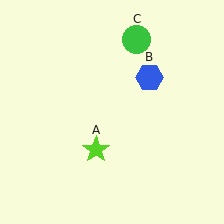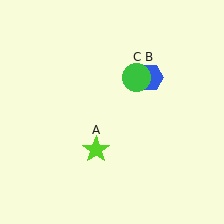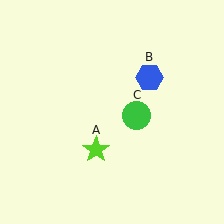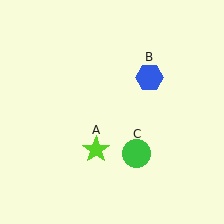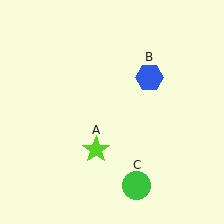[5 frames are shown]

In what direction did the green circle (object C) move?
The green circle (object C) moved down.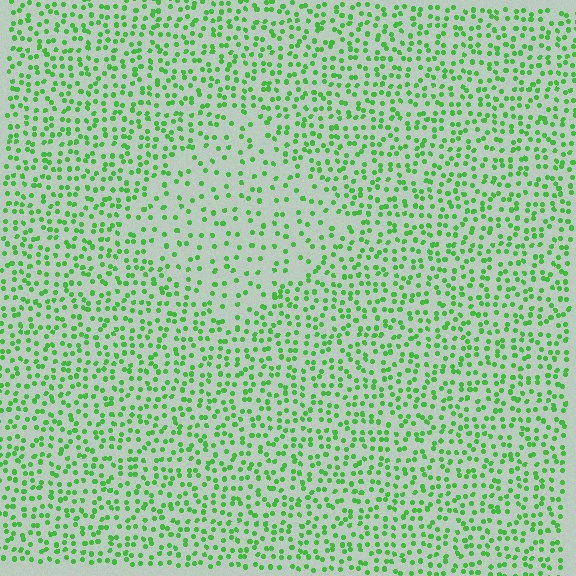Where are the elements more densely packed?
The elements are more densely packed outside the diamond boundary.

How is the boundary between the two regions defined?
The boundary is defined by a change in element density (approximately 2.0x ratio). All elements are the same color, size, and shape.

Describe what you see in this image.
The image contains small green elements arranged at two different densities. A diamond-shaped region is visible where the elements are less densely packed than the surrounding area.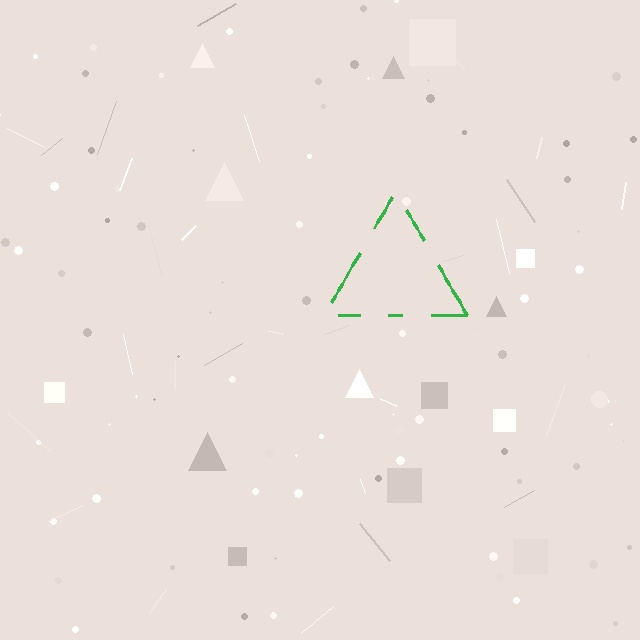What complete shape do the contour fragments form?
The contour fragments form a triangle.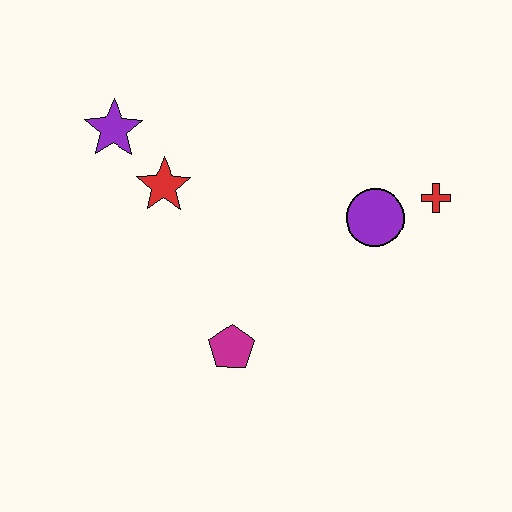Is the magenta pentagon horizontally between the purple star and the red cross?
Yes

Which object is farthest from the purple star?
The red cross is farthest from the purple star.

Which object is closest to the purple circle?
The red cross is closest to the purple circle.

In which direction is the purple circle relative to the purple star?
The purple circle is to the right of the purple star.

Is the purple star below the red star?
No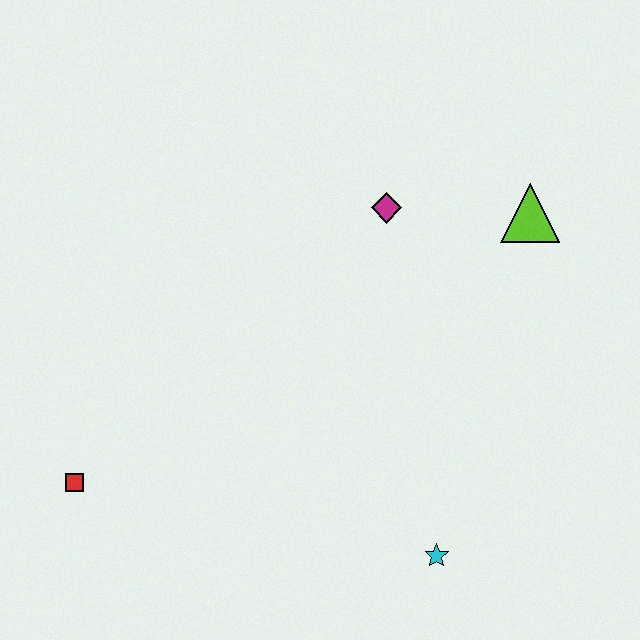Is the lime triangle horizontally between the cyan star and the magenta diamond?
No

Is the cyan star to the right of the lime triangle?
No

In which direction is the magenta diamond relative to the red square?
The magenta diamond is to the right of the red square.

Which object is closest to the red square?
The cyan star is closest to the red square.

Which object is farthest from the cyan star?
The red square is farthest from the cyan star.